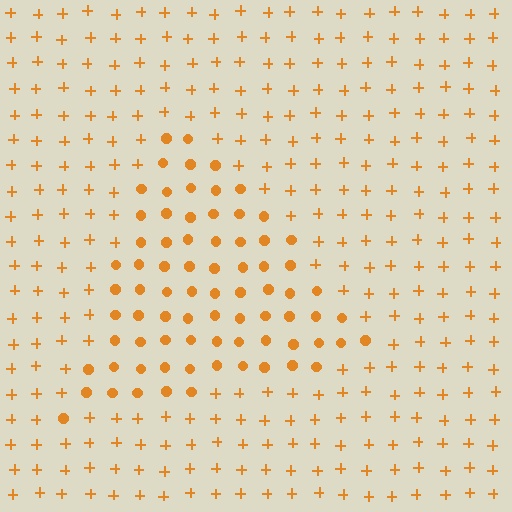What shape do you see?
I see a triangle.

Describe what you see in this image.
The image is filled with small orange elements arranged in a uniform grid. A triangle-shaped region contains circles, while the surrounding area contains plus signs. The boundary is defined purely by the change in element shape.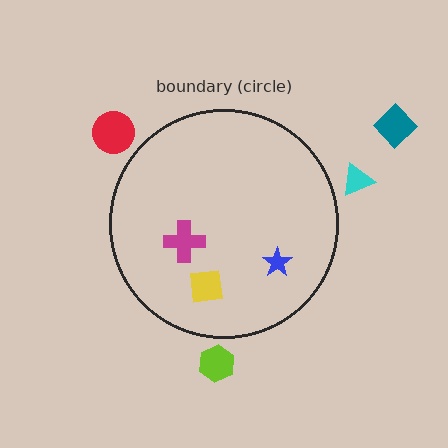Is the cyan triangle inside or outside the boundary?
Outside.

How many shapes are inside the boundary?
3 inside, 4 outside.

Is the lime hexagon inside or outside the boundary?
Outside.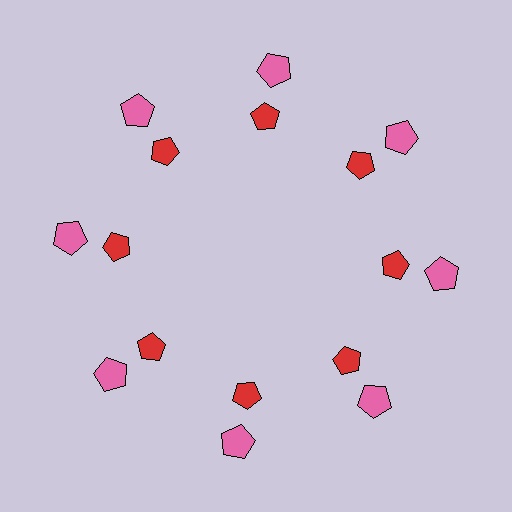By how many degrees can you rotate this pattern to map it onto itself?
The pattern maps onto itself every 45 degrees of rotation.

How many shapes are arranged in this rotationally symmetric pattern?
There are 16 shapes, arranged in 8 groups of 2.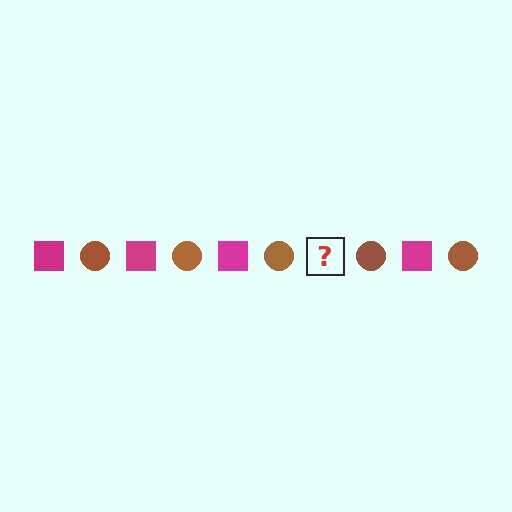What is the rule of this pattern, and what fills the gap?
The rule is that the pattern alternates between magenta square and brown circle. The gap should be filled with a magenta square.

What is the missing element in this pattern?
The missing element is a magenta square.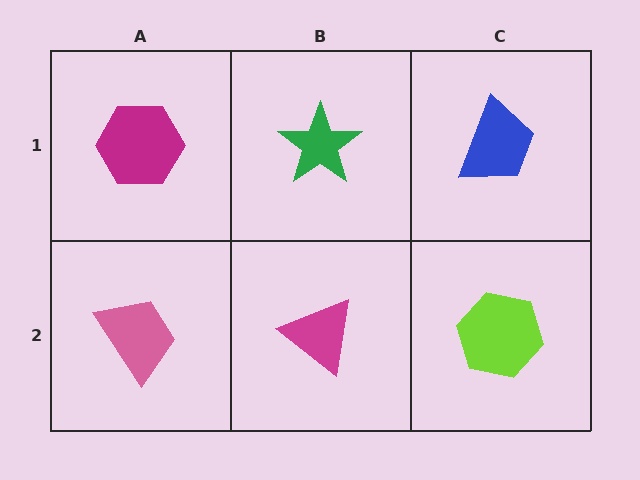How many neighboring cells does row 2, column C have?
2.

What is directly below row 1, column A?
A pink trapezoid.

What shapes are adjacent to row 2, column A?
A magenta hexagon (row 1, column A), a magenta triangle (row 2, column B).